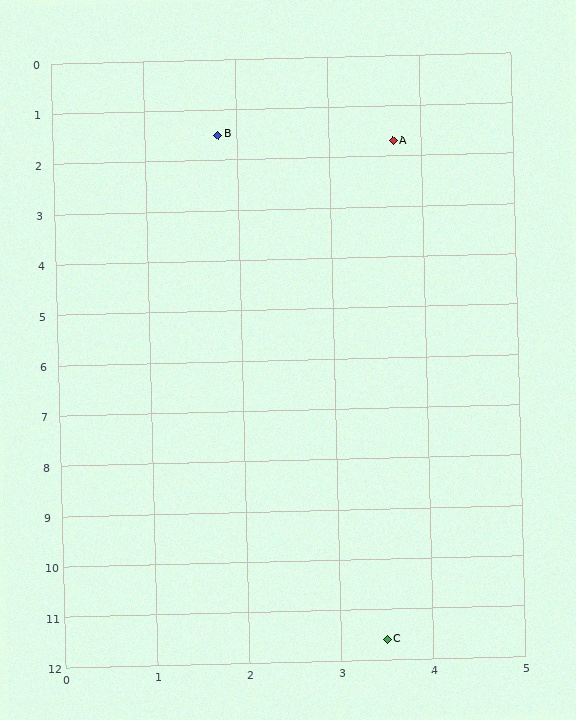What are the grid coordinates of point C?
Point C is at approximately (3.5, 11.6).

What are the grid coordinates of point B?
Point B is at approximately (1.8, 1.5).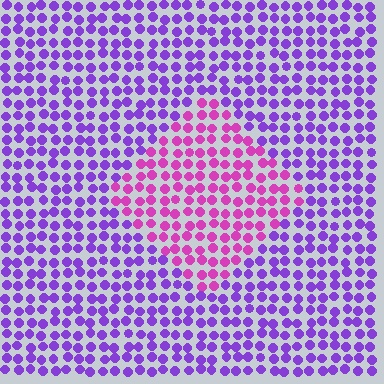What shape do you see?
I see a diamond.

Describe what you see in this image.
The image is filled with small purple elements in a uniform arrangement. A diamond-shaped region is visible where the elements are tinted to a slightly different hue, forming a subtle color boundary.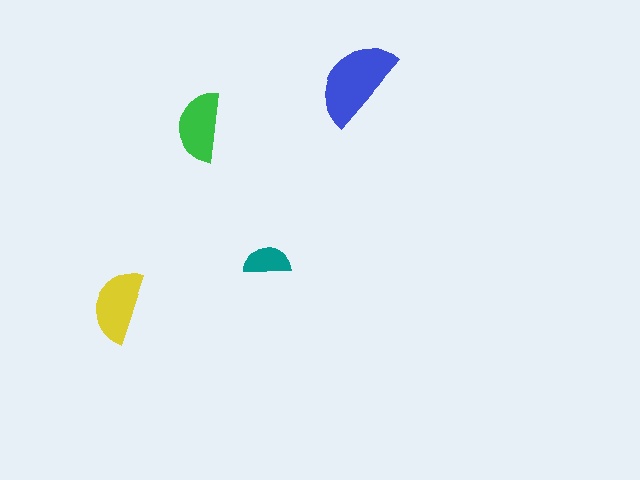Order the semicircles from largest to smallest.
the blue one, the yellow one, the green one, the teal one.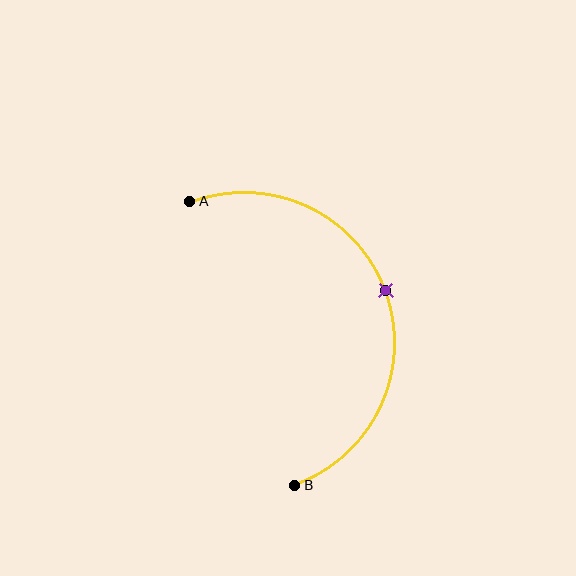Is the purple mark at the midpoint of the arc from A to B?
Yes. The purple mark lies on the arc at equal arc-length from both A and B — it is the arc midpoint.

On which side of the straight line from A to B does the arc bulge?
The arc bulges to the right of the straight line connecting A and B.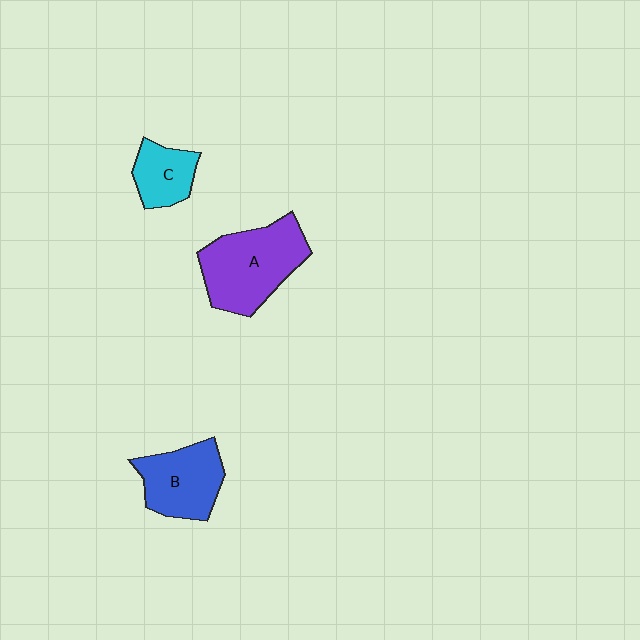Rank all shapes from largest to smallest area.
From largest to smallest: A (purple), B (blue), C (cyan).